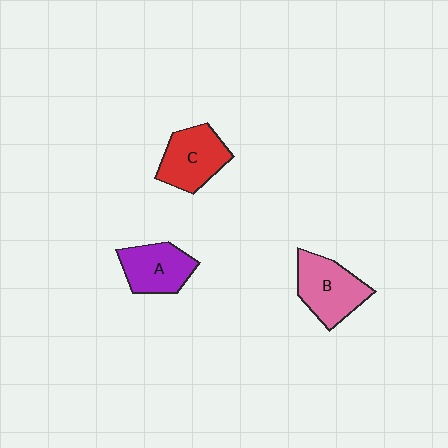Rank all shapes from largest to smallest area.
From largest to smallest: B (pink), C (red), A (purple).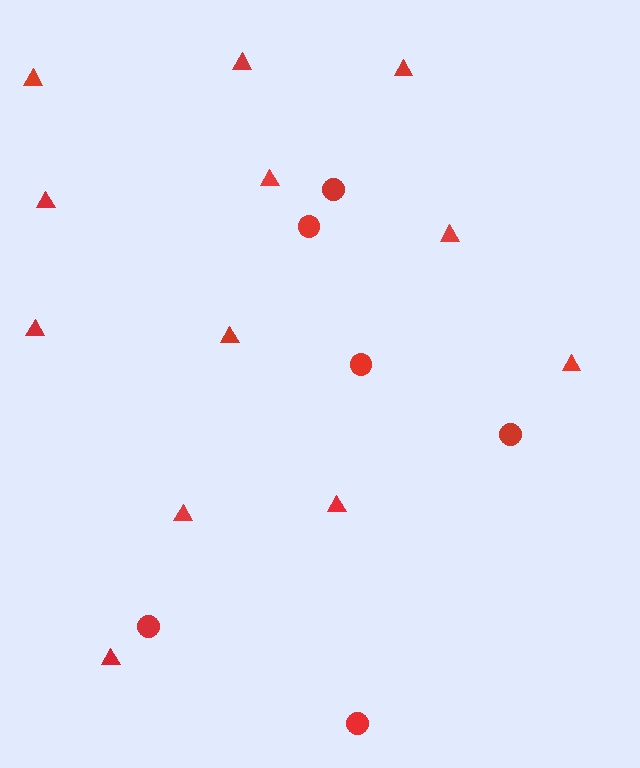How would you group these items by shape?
There are 2 groups: one group of circles (6) and one group of triangles (12).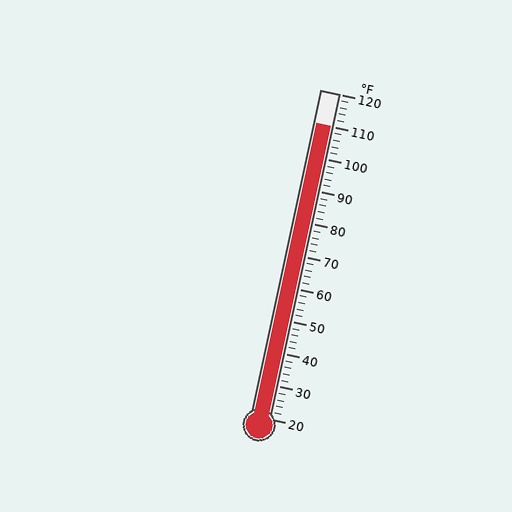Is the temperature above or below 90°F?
The temperature is above 90°F.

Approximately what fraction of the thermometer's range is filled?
The thermometer is filled to approximately 90% of its range.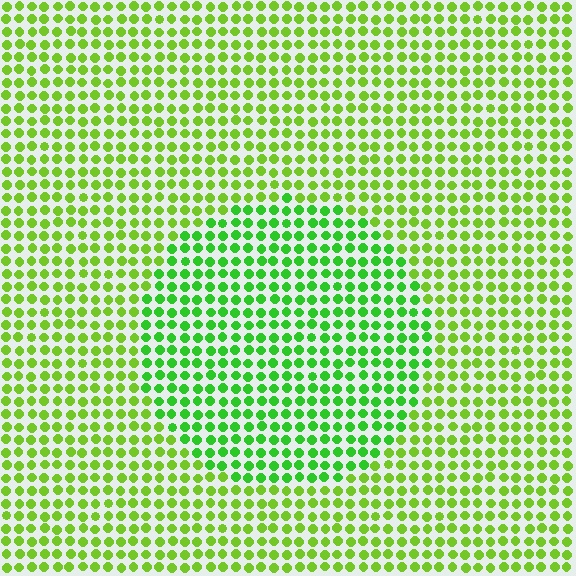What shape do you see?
I see a circle.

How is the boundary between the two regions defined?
The boundary is defined purely by a slight shift in hue (about 27 degrees). Spacing, size, and orientation are identical on both sides.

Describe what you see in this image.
The image is filled with small lime elements in a uniform arrangement. A circle-shaped region is visible where the elements are tinted to a slightly different hue, forming a subtle color boundary.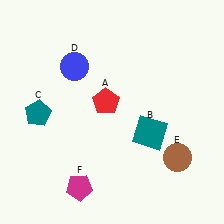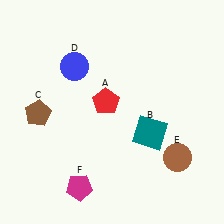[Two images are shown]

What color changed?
The pentagon (C) changed from teal in Image 1 to brown in Image 2.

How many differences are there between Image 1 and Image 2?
There is 1 difference between the two images.